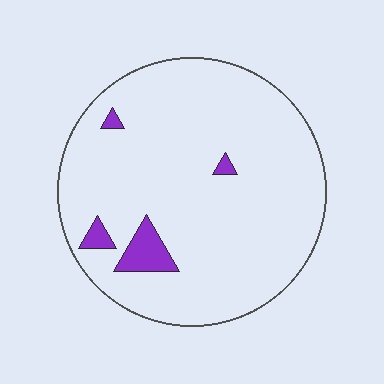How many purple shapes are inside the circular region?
4.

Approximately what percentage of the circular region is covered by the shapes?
Approximately 5%.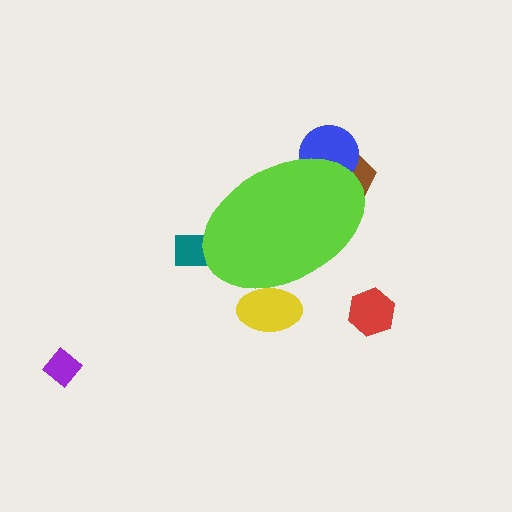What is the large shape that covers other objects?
A lime ellipse.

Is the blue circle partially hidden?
Yes, the blue circle is partially hidden behind the lime ellipse.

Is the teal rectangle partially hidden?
Yes, the teal rectangle is partially hidden behind the lime ellipse.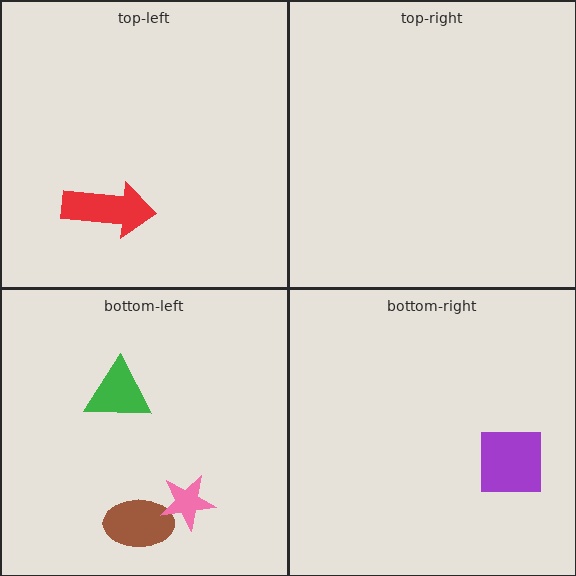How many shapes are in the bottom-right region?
1.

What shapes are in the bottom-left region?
The brown ellipse, the green triangle, the pink star.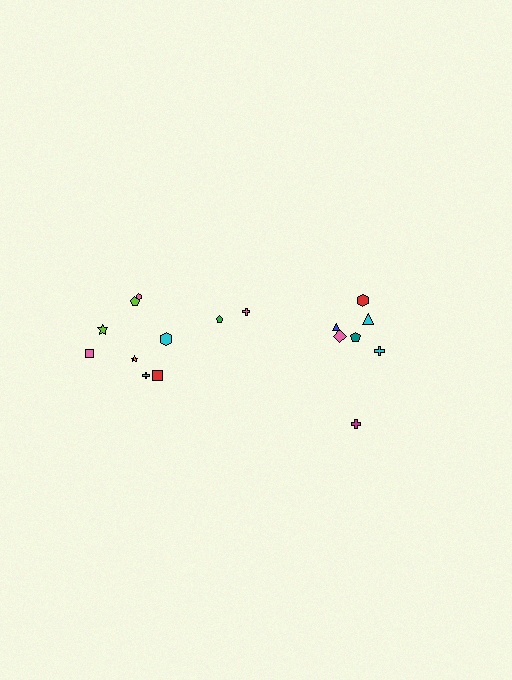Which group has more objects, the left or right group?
The left group.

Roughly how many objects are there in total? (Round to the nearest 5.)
Roughly 15 objects in total.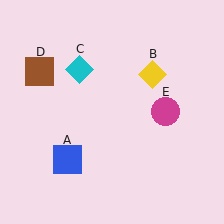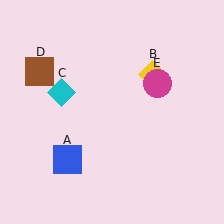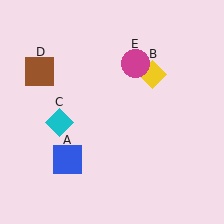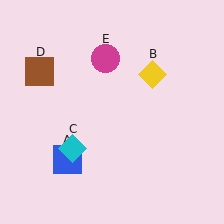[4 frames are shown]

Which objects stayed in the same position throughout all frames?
Blue square (object A) and yellow diamond (object B) and brown square (object D) remained stationary.